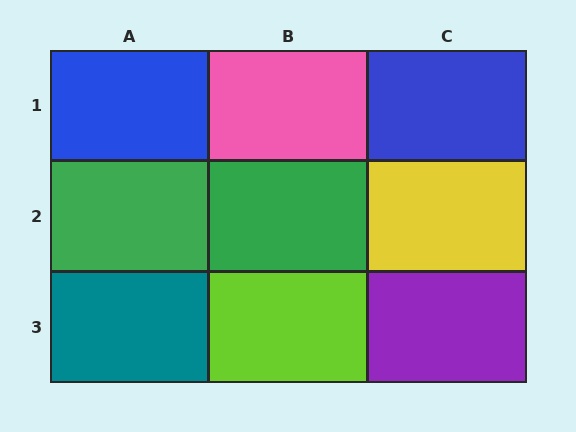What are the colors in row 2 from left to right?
Green, green, yellow.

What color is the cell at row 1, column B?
Pink.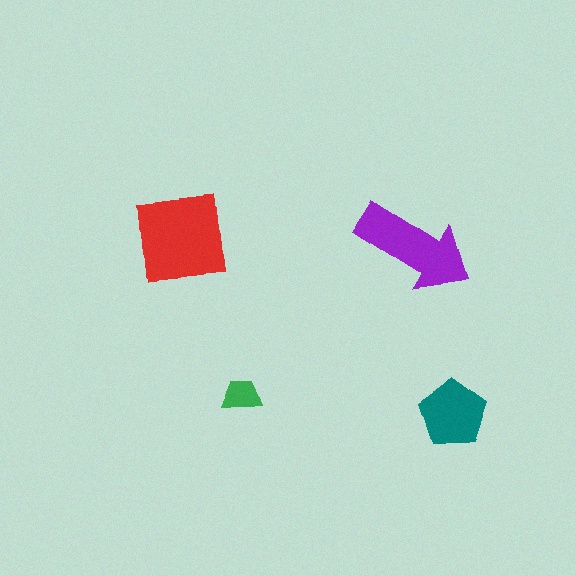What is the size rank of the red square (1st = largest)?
1st.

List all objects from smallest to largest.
The green trapezoid, the teal pentagon, the purple arrow, the red square.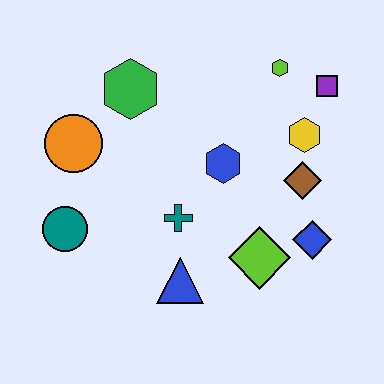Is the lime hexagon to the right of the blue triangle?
Yes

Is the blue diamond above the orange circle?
No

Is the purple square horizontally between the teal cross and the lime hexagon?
No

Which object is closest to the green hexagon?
The orange circle is closest to the green hexagon.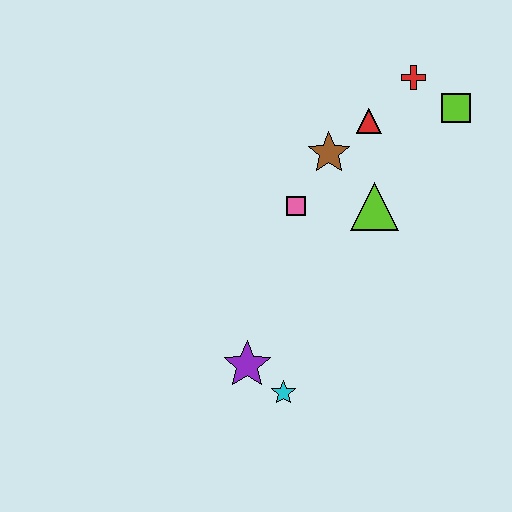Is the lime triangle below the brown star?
Yes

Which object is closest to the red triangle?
The brown star is closest to the red triangle.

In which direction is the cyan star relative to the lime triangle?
The cyan star is below the lime triangle.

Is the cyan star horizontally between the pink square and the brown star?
No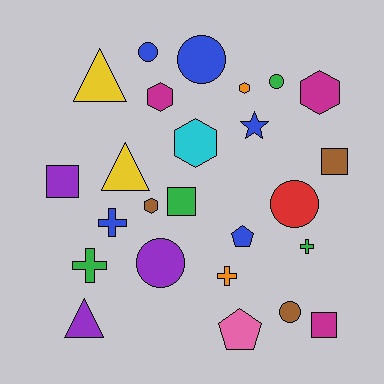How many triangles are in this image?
There are 3 triangles.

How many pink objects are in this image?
There is 1 pink object.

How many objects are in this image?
There are 25 objects.